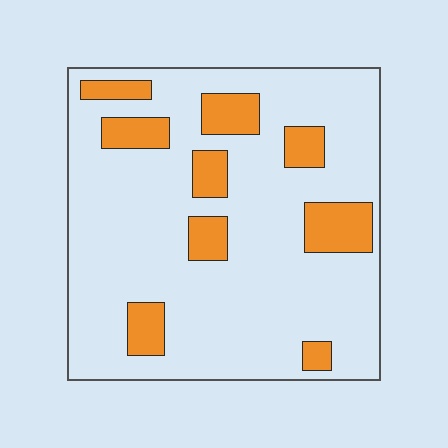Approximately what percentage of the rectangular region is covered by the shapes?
Approximately 20%.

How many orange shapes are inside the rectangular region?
9.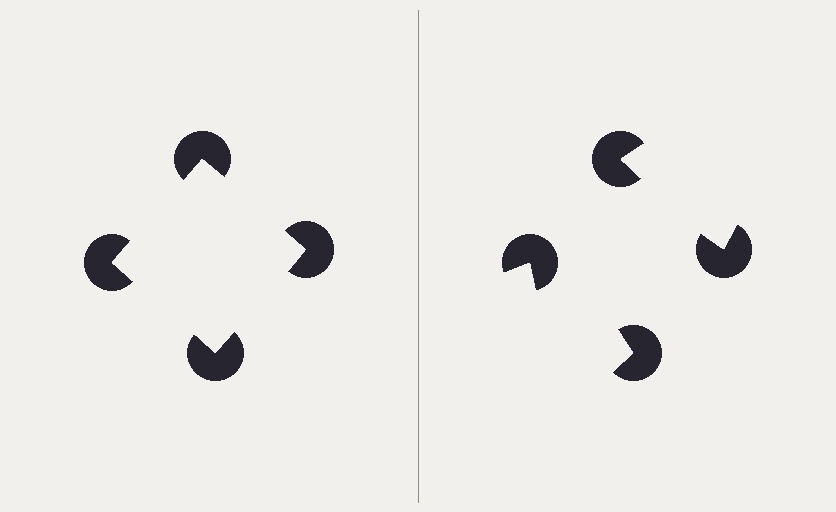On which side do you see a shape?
An illusory square appears on the left side. On the right side the wedge cuts are rotated, so no coherent shape forms.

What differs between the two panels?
The pac-man discs are positioned identically on both sides; only the wedge orientations differ. On the left they align to a square; on the right they are misaligned.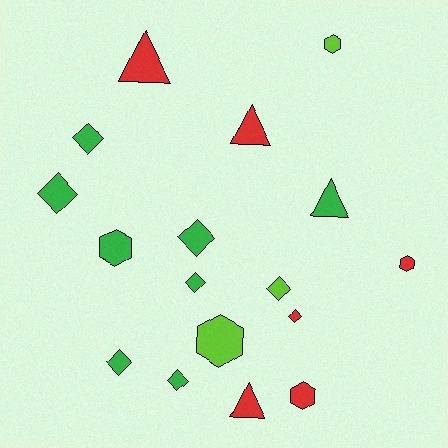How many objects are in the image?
There are 17 objects.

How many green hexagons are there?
There is 1 green hexagon.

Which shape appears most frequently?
Diamond, with 8 objects.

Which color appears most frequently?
Green, with 8 objects.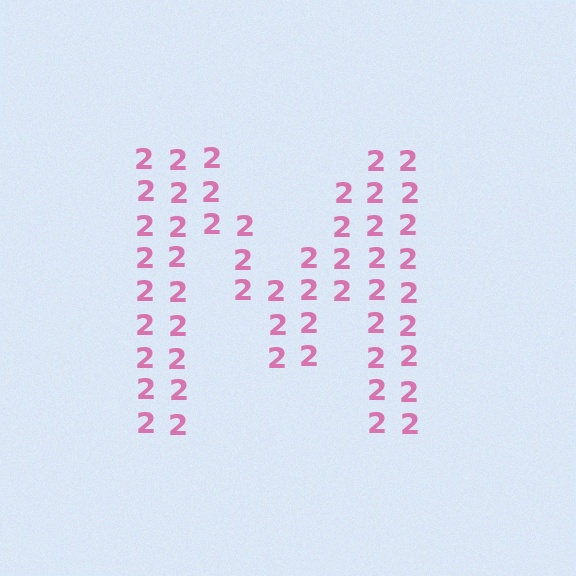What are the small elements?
The small elements are digit 2's.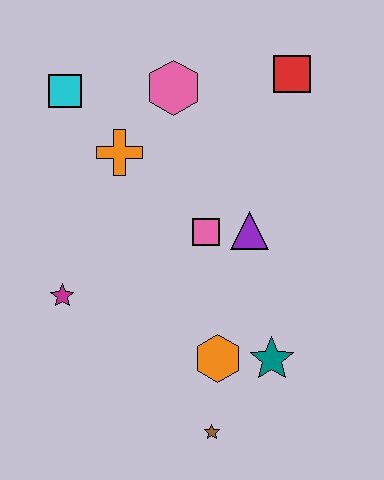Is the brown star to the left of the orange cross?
No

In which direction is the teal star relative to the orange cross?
The teal star is below the orange cross.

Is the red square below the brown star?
No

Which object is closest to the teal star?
The orange hexagon is closest to the teal star.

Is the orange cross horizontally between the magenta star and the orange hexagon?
Yes